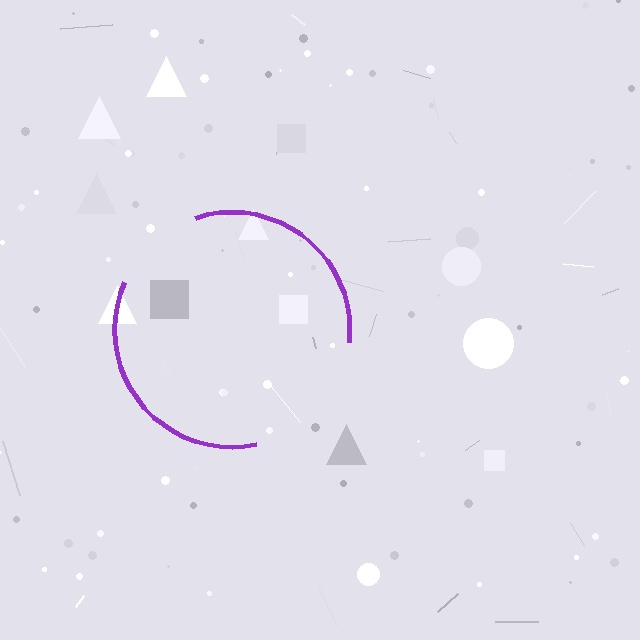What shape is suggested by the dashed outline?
The dashed outline suggests a circle.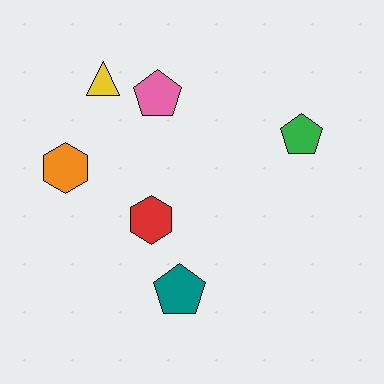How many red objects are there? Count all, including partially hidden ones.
There is 1 red object.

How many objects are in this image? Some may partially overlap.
There are 6 objects.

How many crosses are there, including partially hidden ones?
There are no crosses.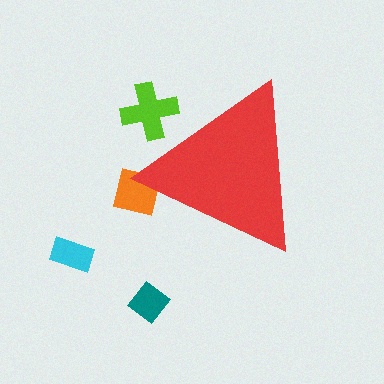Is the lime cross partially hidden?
Yes, the lime cross is partially hidden behind the red triangle.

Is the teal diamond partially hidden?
No, the teal diamond is fully visible.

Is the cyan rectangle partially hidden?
No, the cyan rectangle is fully visible.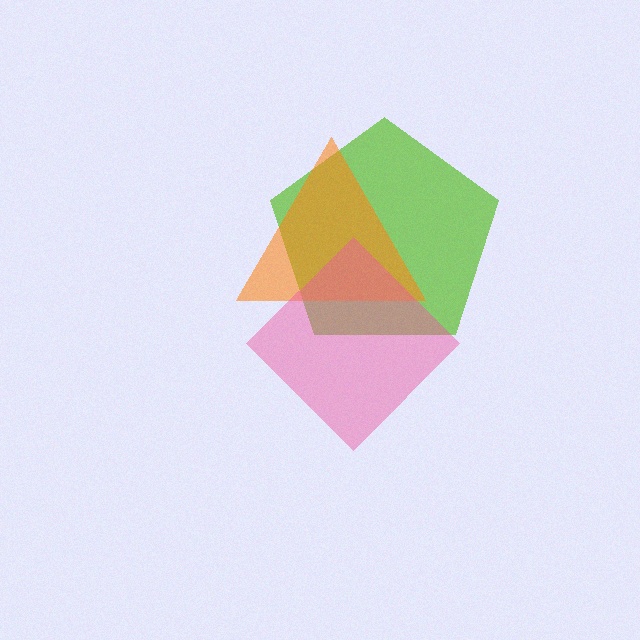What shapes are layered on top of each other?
The layered shapes are: a lime pentagon, an orange triangle, a pink diamond.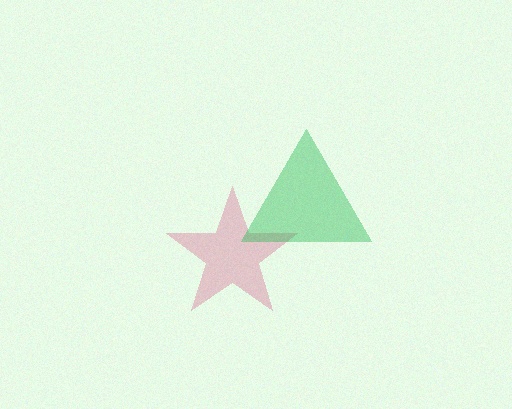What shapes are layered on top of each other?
The layered shapes are: a pink star, a green triangle.